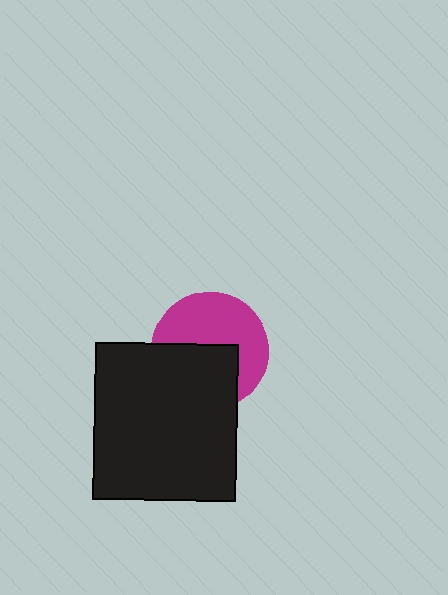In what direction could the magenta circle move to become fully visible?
The magenta circle could move up. That would shift it out from behind the black rectangle entirely.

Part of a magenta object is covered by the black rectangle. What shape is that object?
It is a circle.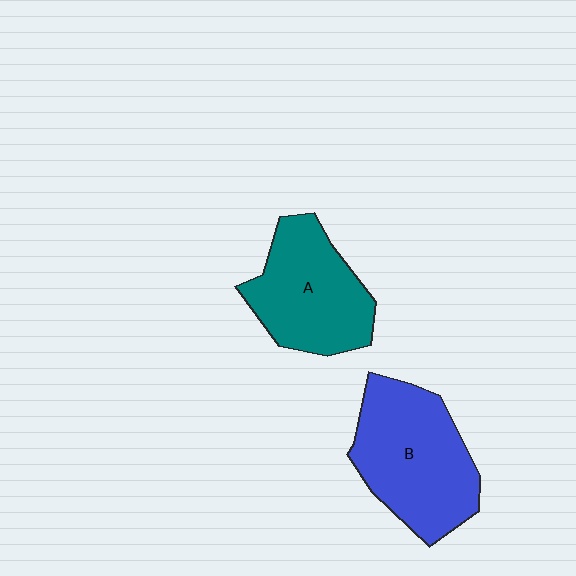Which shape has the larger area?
Shape B (blue).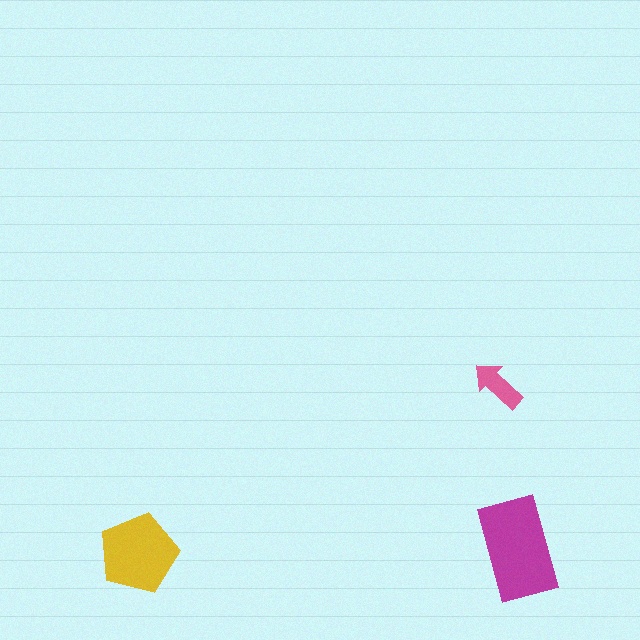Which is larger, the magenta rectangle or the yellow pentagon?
The magenta rectangle.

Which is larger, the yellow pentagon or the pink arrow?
The yellow pentagon.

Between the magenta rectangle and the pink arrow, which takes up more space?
The magenta rectangle.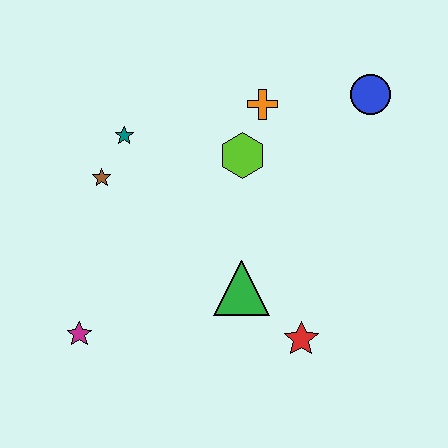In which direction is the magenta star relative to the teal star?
The magenta star is below the teal star.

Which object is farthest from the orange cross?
The magenta star is farthest from the orange cross.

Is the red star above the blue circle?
No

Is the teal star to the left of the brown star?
No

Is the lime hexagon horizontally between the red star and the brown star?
Yes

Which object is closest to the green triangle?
The red star is closest to the green triangle.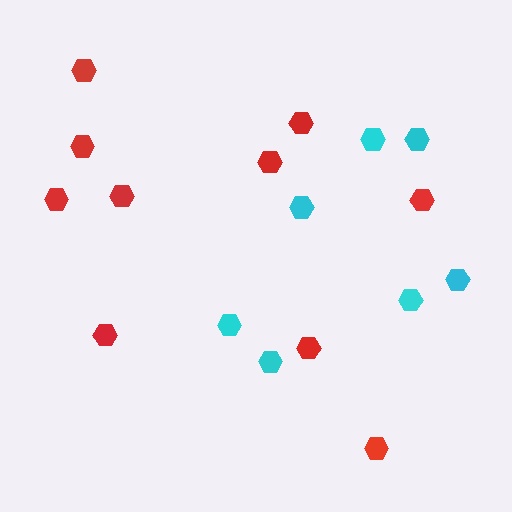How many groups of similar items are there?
There are 2 groups: one group of cyan hexagons (7) and one group of red hexagons (10).